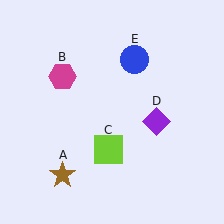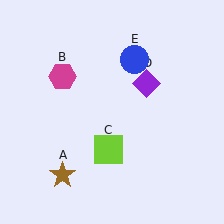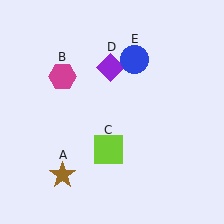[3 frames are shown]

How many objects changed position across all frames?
1 object changed position: purple diamond (object D).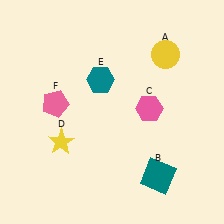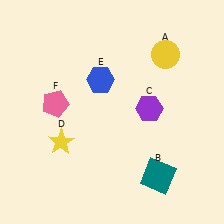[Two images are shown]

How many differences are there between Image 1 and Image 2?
There are 2 differences between the two images.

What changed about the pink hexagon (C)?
In Image 1, C is pink. In Image 2, it changed to purple.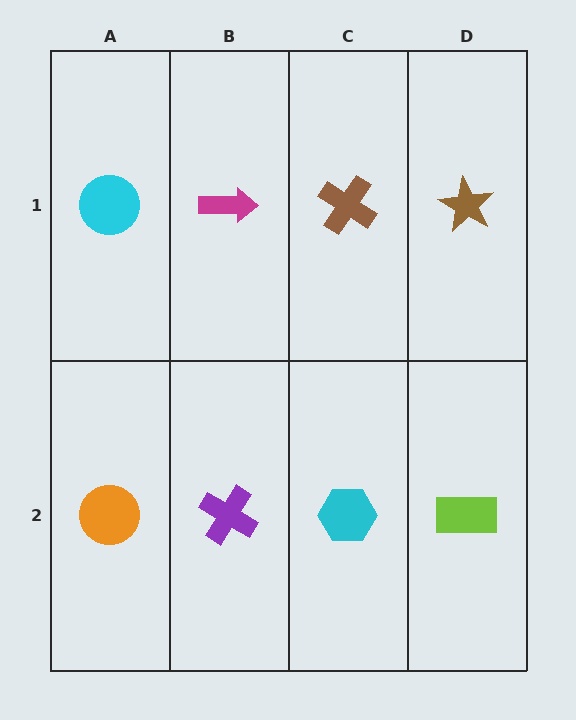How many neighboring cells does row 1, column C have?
3.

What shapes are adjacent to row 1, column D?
A lime rectangle (row 2, column D), a brown cross (row 1, column C).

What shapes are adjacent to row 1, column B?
A purple cross (row 2, column B), a cyan circle (row 1, column A), a brown cross (row 1, column C).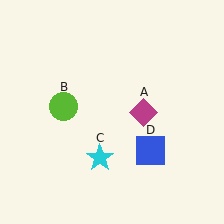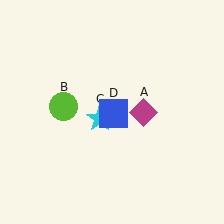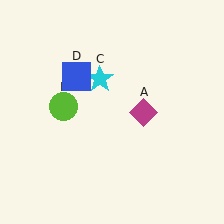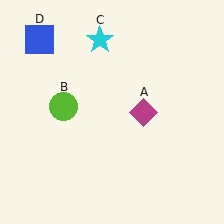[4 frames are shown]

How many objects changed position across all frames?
2 objects changed position: cyan star (object C), blue square (object D).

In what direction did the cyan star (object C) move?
The cyan star (object C) moved up.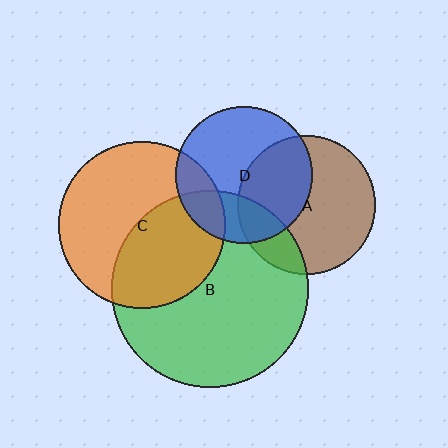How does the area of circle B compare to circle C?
Approximately 1.4 times.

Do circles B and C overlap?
Yes.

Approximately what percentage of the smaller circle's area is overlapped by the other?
Approximately 45%.